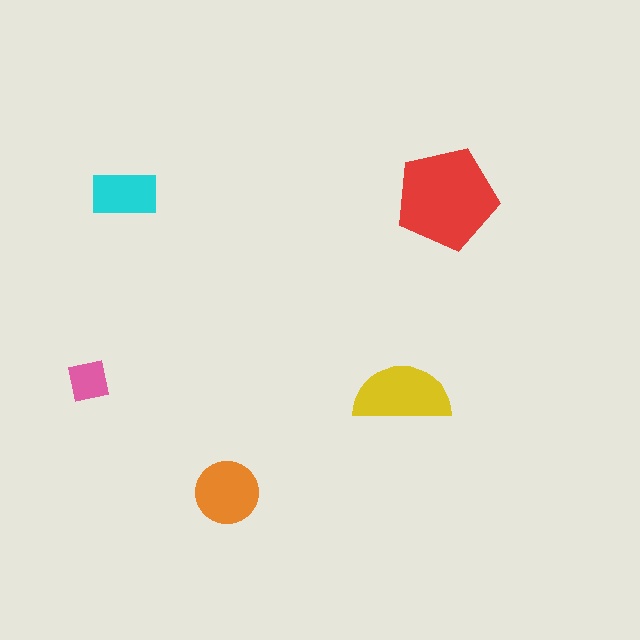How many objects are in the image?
There are 5 objects in the image.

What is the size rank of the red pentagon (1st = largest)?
1st.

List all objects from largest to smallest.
The red pentagon, the yellow semicircle, the orange circle, the cyan rectangle, the pink square.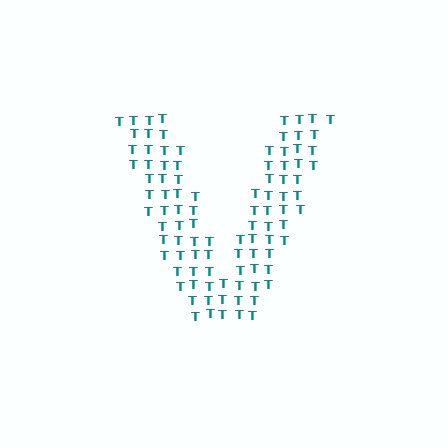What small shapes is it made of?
It is made of small letter T's.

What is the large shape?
The large shape is the letter V.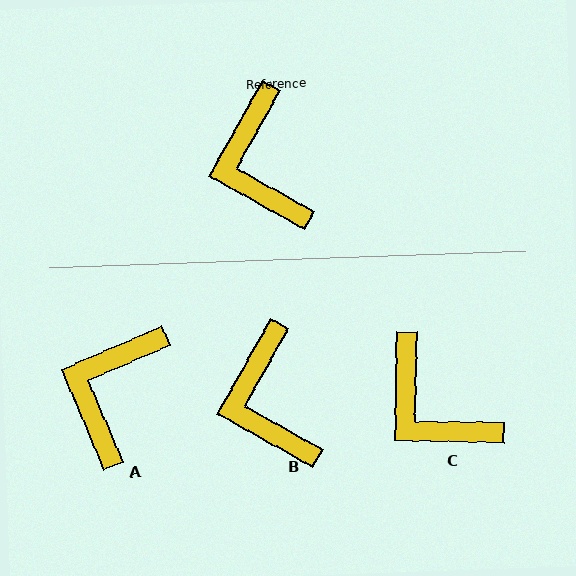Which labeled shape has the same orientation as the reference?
B.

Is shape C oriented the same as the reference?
No, it is off by about 28 degrees.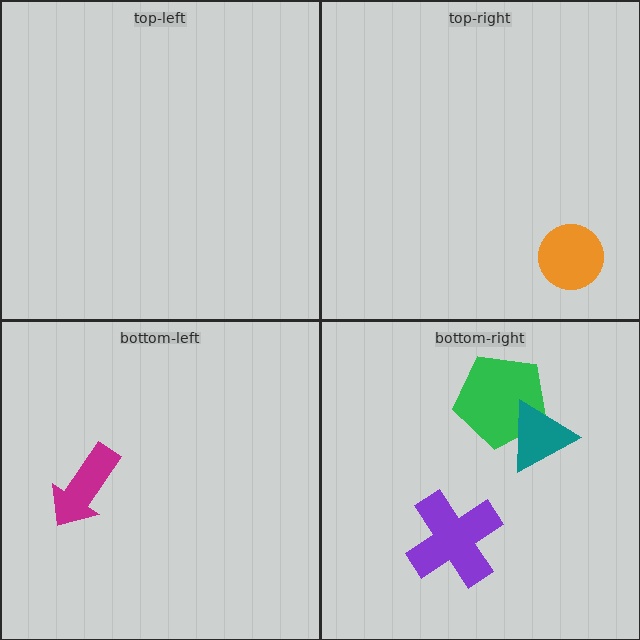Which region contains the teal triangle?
The bottom-right region.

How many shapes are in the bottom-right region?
3.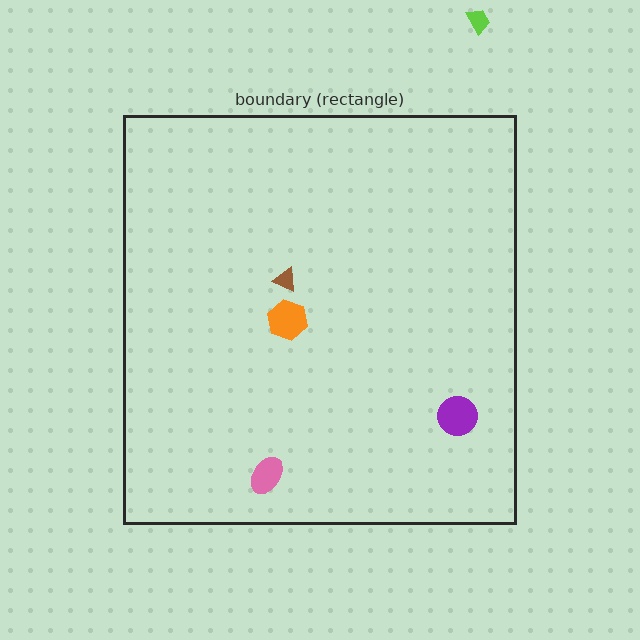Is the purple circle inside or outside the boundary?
Inside.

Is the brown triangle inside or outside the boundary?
Inside.